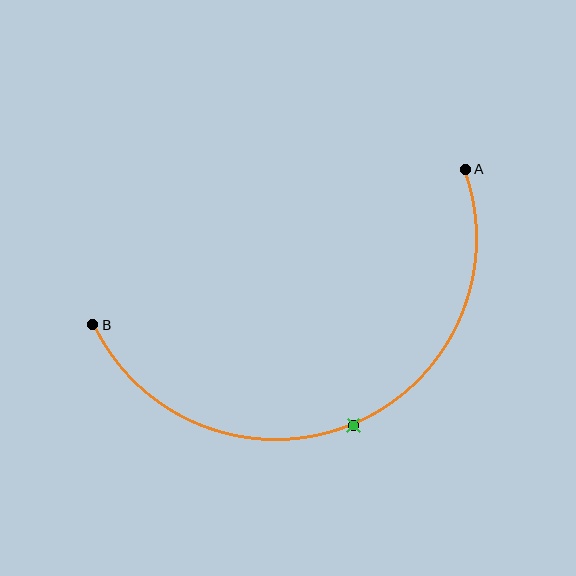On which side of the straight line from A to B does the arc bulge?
The arc bulges below the straight line connecting A and B.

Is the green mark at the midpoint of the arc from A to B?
Yes. The green mark lies on the arc at equal arc-length from both A and B — it is the arc midpoint.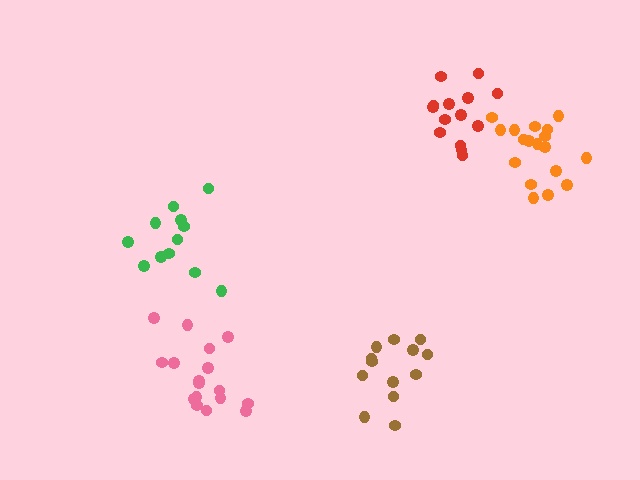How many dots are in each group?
Group 1: 14 dots, Group 2: 17 dots, Group 3: 13 dots, Group 4: 12 dots, Group 5: 18 dots (74 total).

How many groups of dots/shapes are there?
There are 5 groups.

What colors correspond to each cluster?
The clusters are colored: red, pink, brown, green, orange.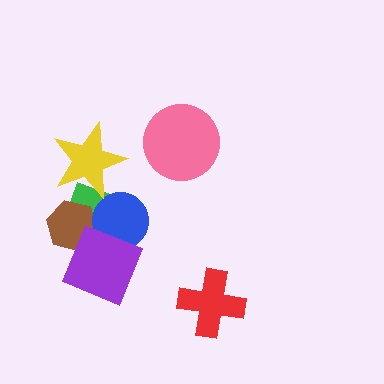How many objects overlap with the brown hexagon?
3 objects overlap with the brown hexagon.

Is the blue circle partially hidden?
Yes, it is partially covered by another shape.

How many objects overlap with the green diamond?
4 objects overlap with the green diamond.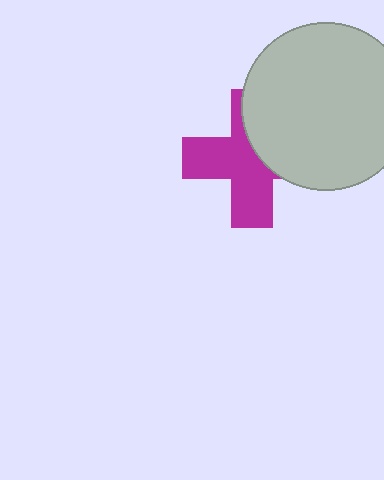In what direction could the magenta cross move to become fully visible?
The magenta cross could move left. That would shift it out from behind the light gray circle entirely.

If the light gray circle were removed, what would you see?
You would see the complete magenta cross.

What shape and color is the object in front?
The object in front is a light gray circle.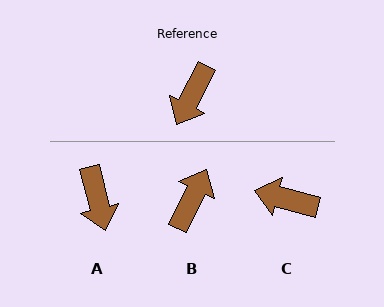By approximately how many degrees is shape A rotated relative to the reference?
Approximately 41 degrees counter-clockwise.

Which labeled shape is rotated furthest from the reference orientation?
B, about 178 degrees away.